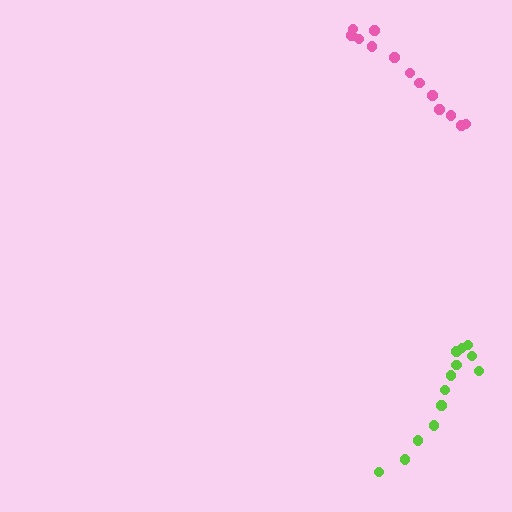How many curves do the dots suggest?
There are 2 distinct paths.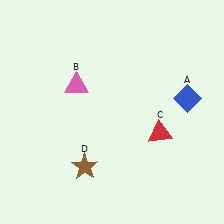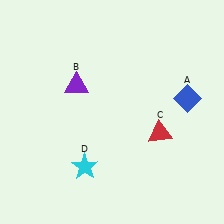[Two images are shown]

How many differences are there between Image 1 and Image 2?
There are 2 differences between the two images.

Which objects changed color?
B changed from pink to purple. D changed from brown to cyan.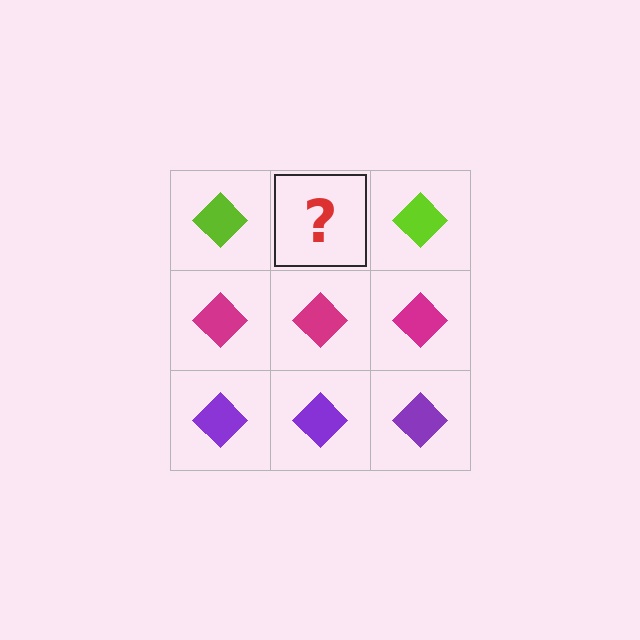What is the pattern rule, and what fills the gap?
The rule is that each row has a consistent color. The gap should be filled with a lime diamond.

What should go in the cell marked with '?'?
The missing cell should contain a lime diamond.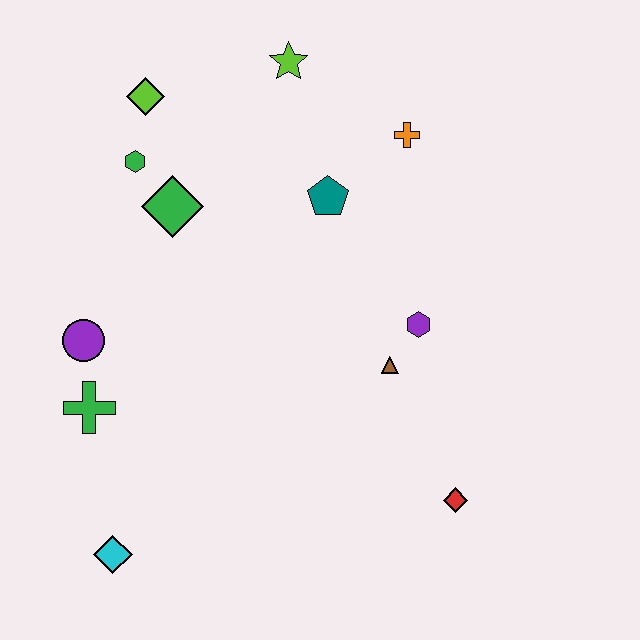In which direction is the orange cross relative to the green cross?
The orange cross is to the right of the green cross.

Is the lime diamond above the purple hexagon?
Yes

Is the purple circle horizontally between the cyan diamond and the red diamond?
No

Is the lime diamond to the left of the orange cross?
Yes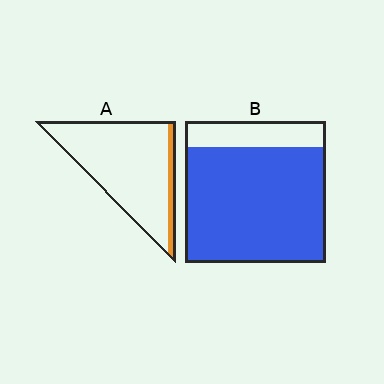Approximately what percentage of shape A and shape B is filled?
A is approximately 10% and B is approximately 80%.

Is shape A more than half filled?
No.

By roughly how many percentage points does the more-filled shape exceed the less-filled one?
By roughly 70 percentage points (B over A).